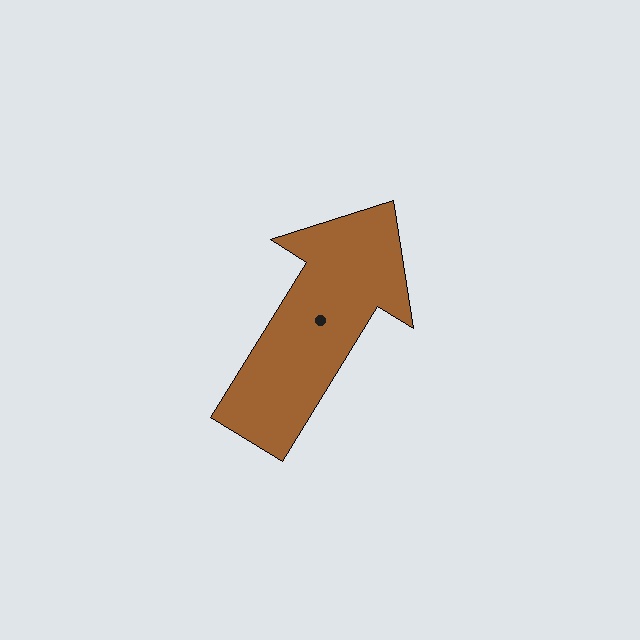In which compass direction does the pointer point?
Northeast.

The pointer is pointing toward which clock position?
Roughly 1 o'clock.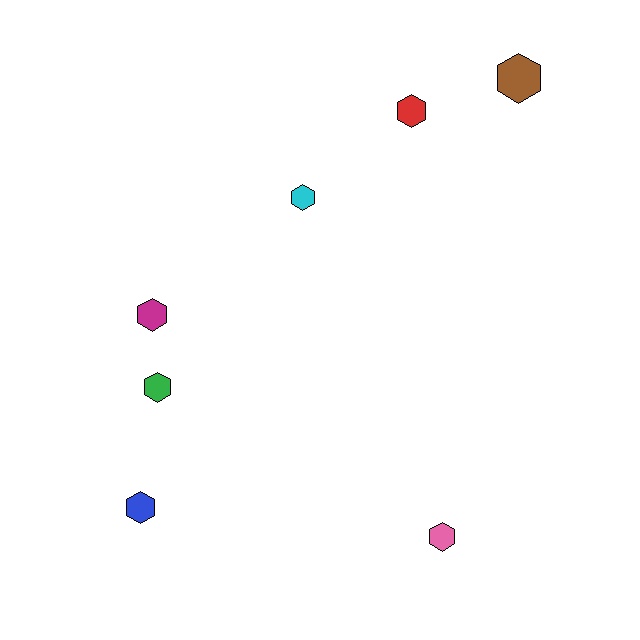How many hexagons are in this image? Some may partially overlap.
There are 7 hexagons.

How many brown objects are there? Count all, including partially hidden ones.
There is 1 brown object.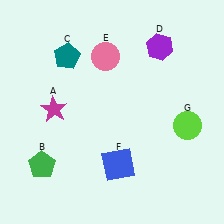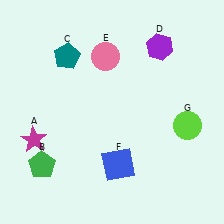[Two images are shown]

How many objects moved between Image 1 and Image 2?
1 object moved between the two images.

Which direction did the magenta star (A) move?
The magenta star (A) moved down.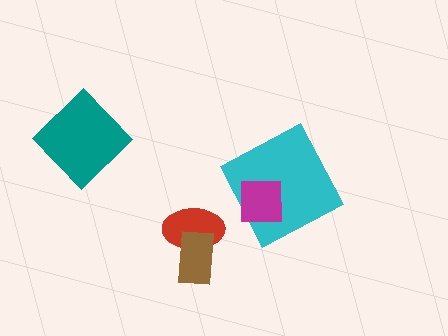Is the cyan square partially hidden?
Yes, it is partially covered by another shape.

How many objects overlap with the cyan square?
1 object overlaps with the cyan square.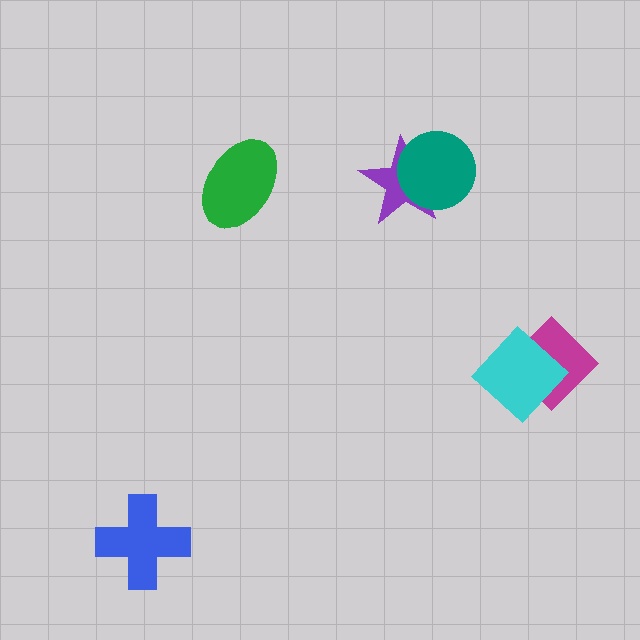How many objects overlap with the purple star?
1 object overlaps with the purple star.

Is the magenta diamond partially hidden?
Yes, it is partially covered by another shape.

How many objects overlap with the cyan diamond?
1 object overlaps with the cyan diamond.